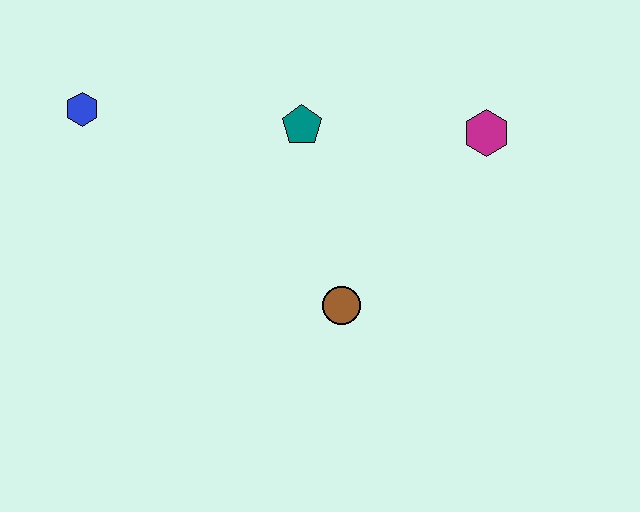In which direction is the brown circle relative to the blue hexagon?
The brown circle is to the right of the blue hexagon.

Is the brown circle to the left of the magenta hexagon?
Yes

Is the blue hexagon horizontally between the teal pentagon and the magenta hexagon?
No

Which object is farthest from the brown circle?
The blue hexagon is farthest from the brown circle.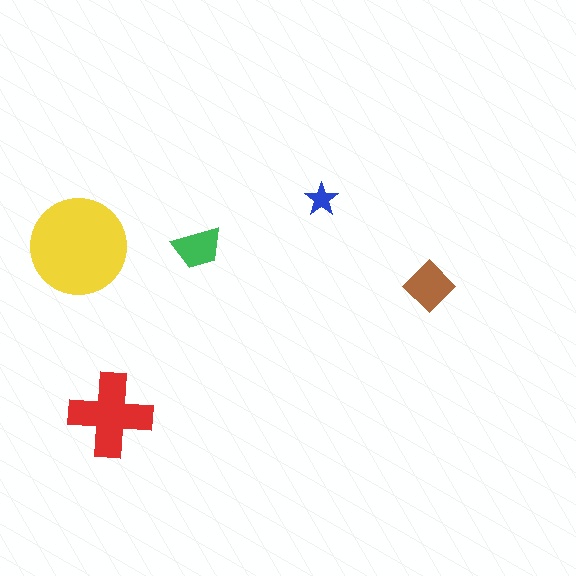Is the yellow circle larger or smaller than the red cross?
Larger.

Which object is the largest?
The yellow circle.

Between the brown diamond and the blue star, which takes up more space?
The brown diamond.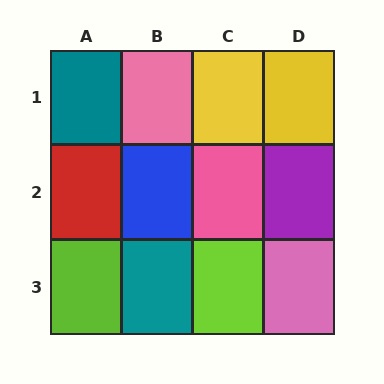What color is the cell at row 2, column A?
Red.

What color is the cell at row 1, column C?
Yellow.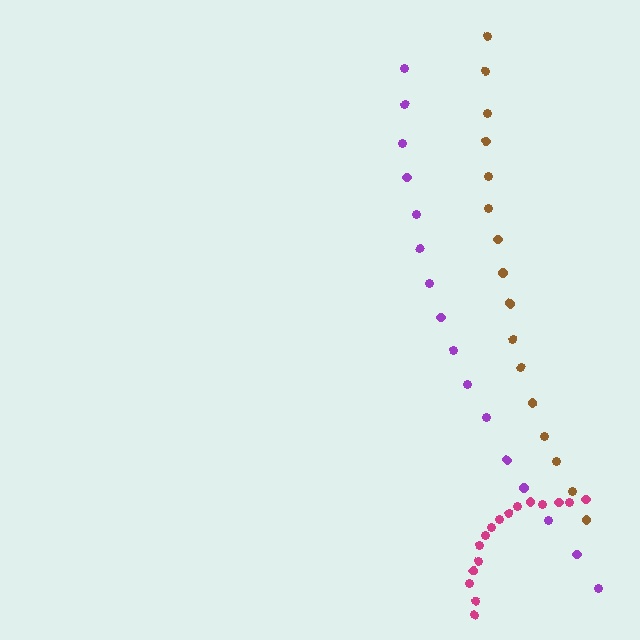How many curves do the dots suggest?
There are 3 distinct paths.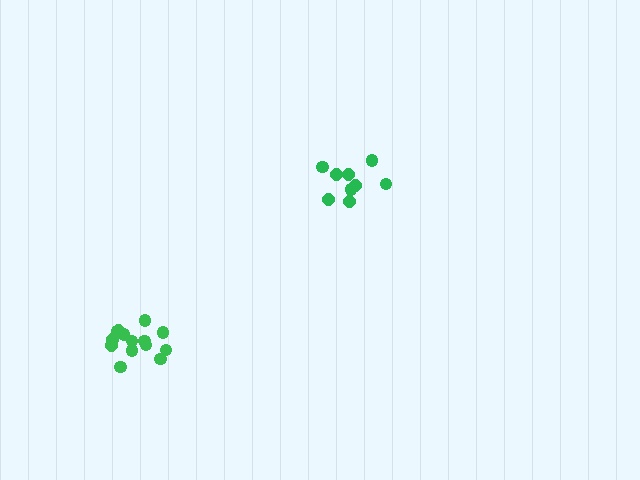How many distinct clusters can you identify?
There are 2 distinct clusters.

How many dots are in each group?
Group 1: 9 dots, Group 2: 14 dots (23 total).